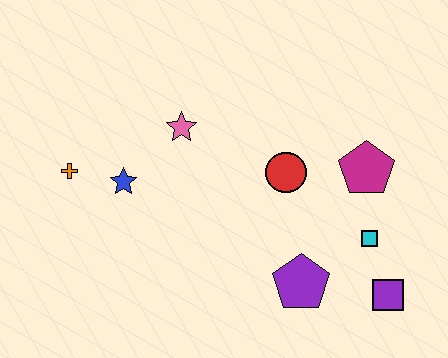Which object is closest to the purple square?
The cyan square is closest to the purple square.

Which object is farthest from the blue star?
The purple square is farthest from the blue star.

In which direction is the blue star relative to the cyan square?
The blue star is to the left of the cyan square.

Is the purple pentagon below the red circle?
Yes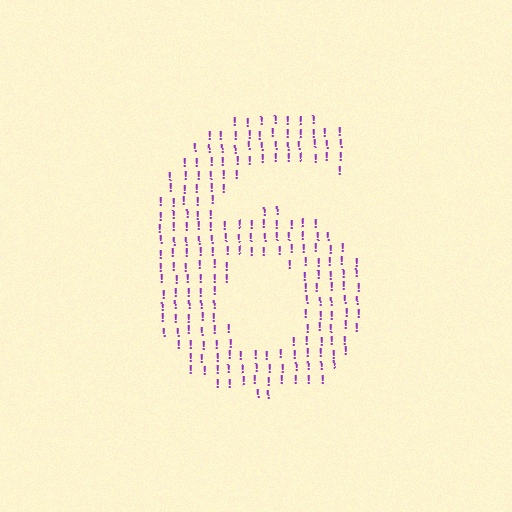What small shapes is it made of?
It is made of small exclamation marks.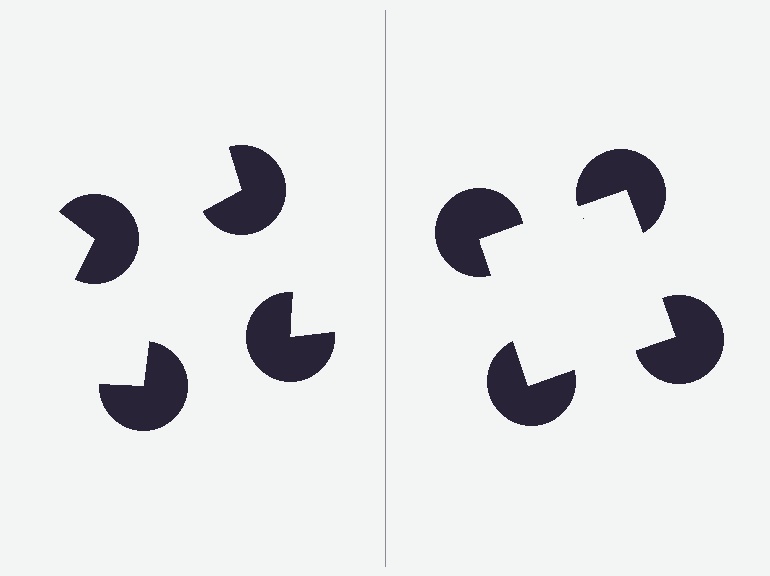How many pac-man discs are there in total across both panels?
8 — 4 on each side.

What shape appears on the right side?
An illusory square.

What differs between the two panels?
The pac-man discs are positioned identically on both sides; only the wedge orientations differ. On the right they align to a square; on the left they are misaligned.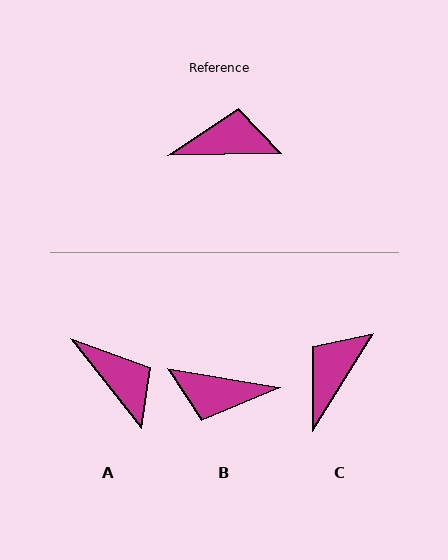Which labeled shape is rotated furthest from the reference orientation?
B, about 169 degrees away.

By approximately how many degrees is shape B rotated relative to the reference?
Approximately 169 degrees counter-clockwise.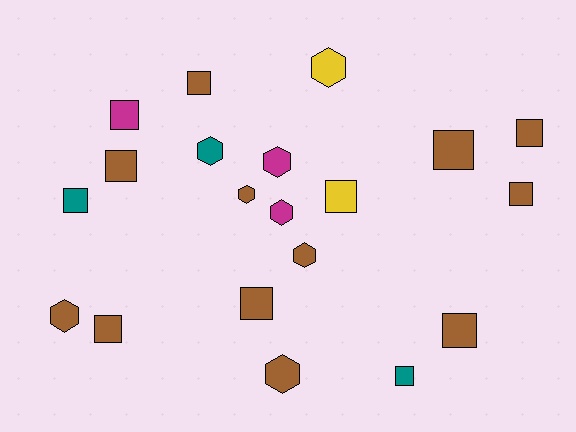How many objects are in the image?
There are 20 objects.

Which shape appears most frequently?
Square, with 12 objects.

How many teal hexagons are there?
There is 1 teal hexagon.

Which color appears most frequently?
Brown, with 12 objects.